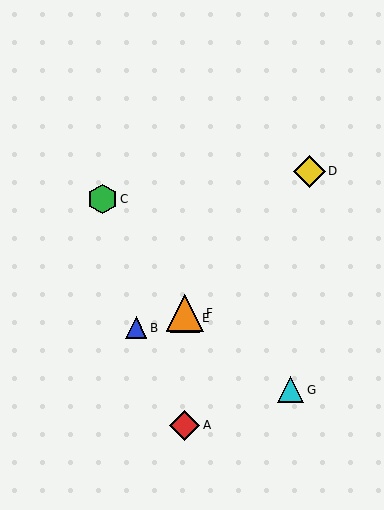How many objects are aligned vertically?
3 objects (A, E, F) are aligned vertically.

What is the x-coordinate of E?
Object E is at x≈185.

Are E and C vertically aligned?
No, E is at x≈185 and C is at x≈103.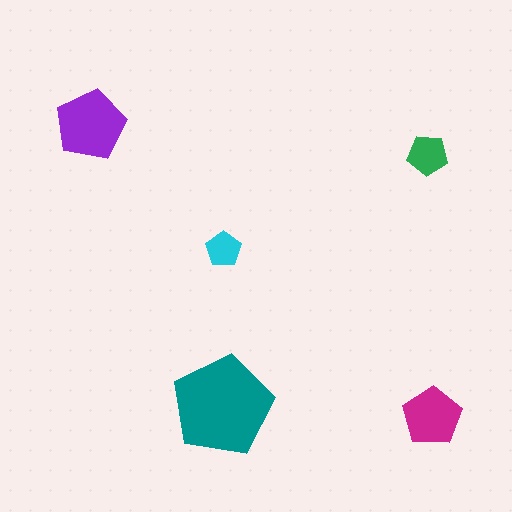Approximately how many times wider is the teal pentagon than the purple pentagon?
About 1.5 times wider.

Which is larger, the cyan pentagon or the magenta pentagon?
The magenta one.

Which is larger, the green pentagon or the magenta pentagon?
The magenta one.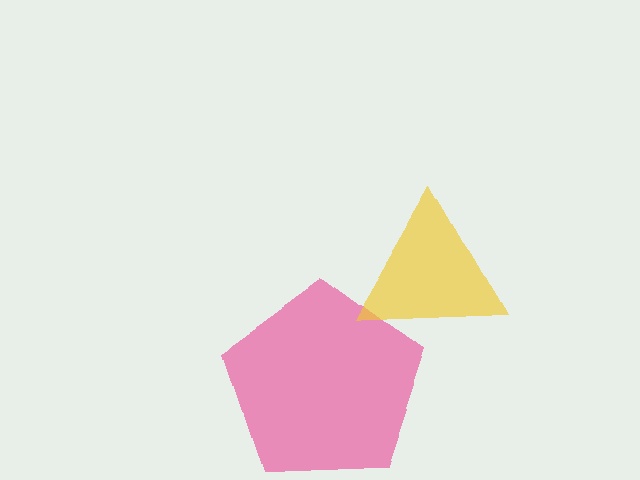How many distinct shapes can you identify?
There are 2 distinct shapes: a pink pentagon, a yellow triangle.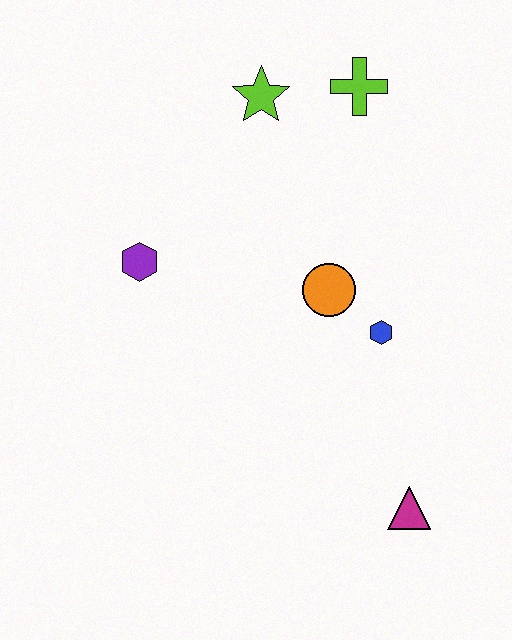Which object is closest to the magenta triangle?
The blue hexagon is closest to the magenta triangle.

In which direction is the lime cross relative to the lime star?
The lime cross is to the right of the lime star.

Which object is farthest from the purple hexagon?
The magenta triangle is farthest from the purple hexagon.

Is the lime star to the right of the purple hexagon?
Yes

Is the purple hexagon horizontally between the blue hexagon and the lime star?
No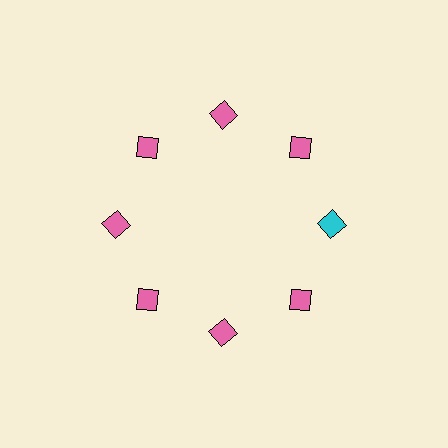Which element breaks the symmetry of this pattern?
The cyan diamond at roughly the 3 o'clock position breaks the symmetry. All other shapes are pink diamonds.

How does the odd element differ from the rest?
It has a different color: cyan instead of pink.